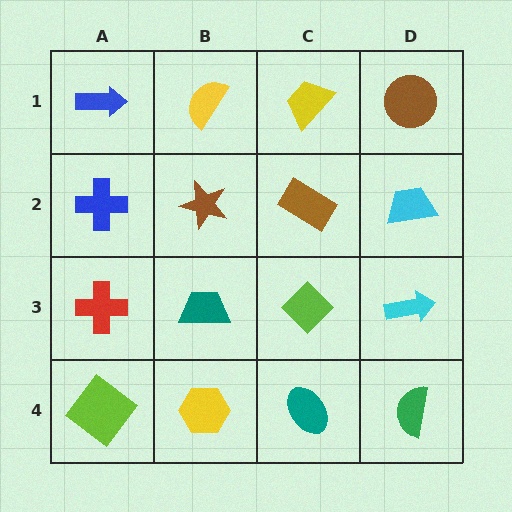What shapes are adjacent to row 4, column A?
A red cross (row 3, column A), a yellow hexagon (row 4, column B).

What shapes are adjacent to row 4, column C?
A lime diamond (row 3, column C), a yellow hexagon (row 4, column B), a green semicircle (row 4, column D).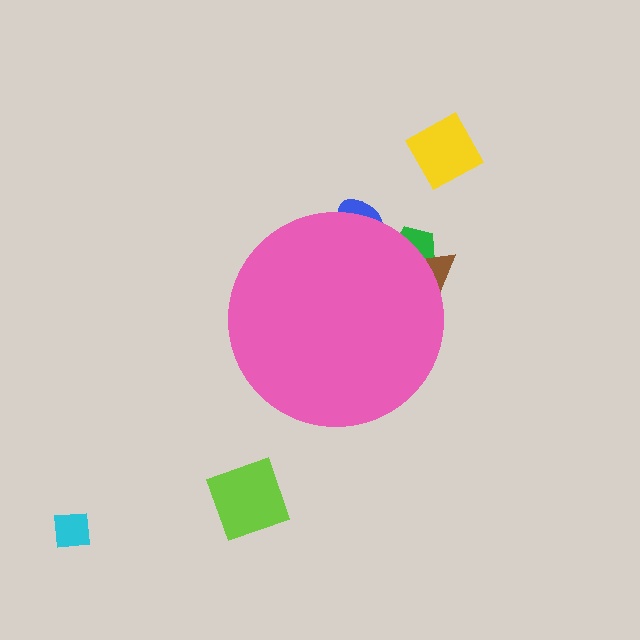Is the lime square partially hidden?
No, the lime square is fully visible.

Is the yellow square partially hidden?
No, the yellow square is fully visible.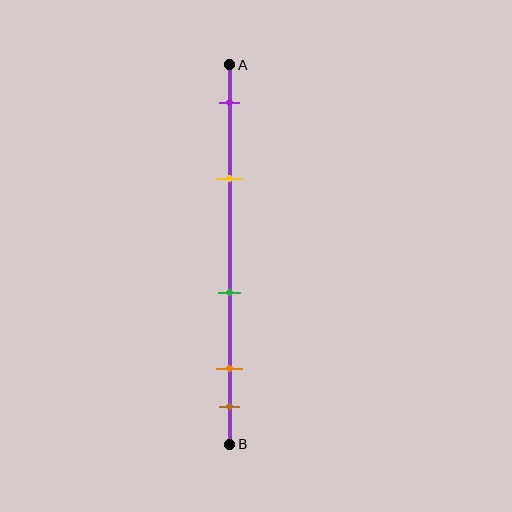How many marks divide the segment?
There are 5 marks dividing the segment.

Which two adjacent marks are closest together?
The orange and brown marks are the closest adjacent pair.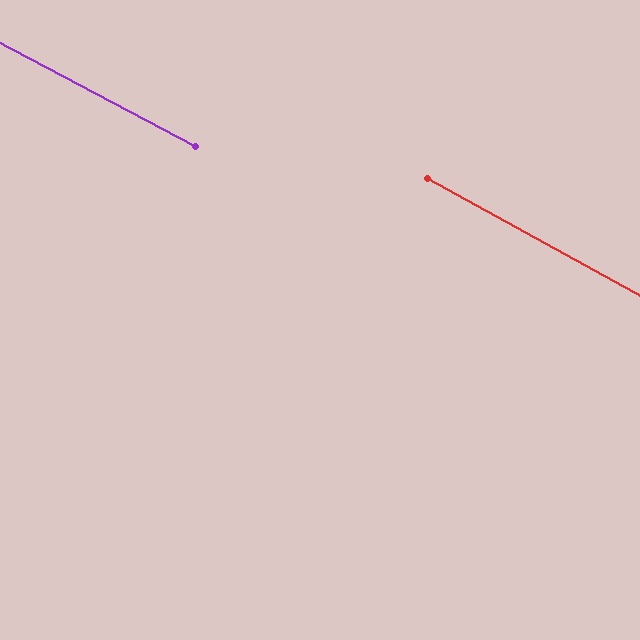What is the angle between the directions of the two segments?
Approximately 1 degree.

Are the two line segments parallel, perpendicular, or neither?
Parallel — their directions differ by only 1.0°.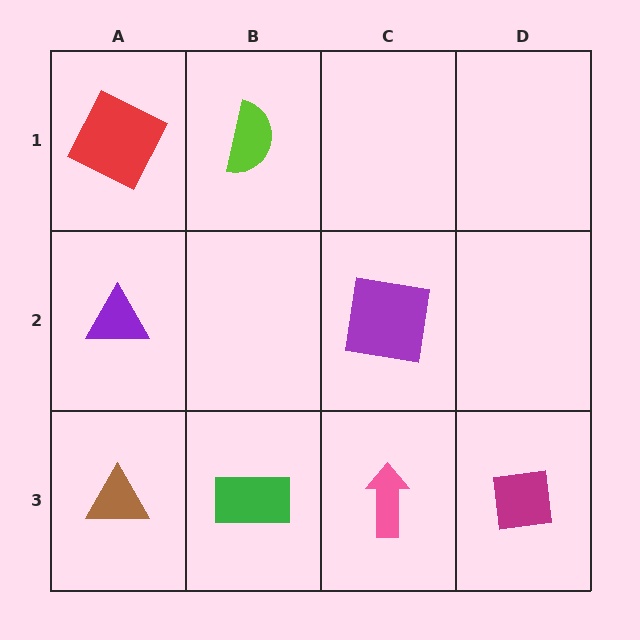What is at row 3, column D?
A magenta square.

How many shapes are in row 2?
2 shapes.